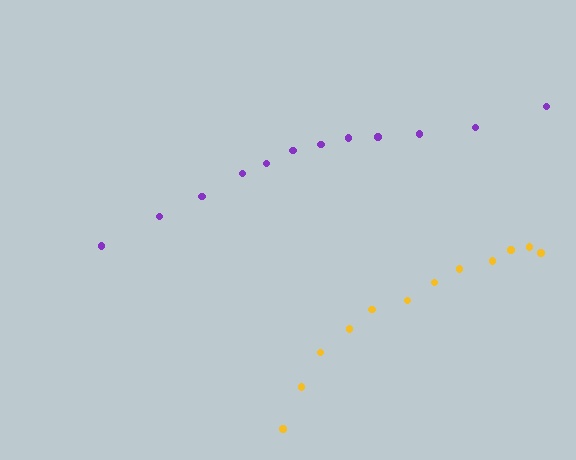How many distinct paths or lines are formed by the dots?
There are 2 distinct paths.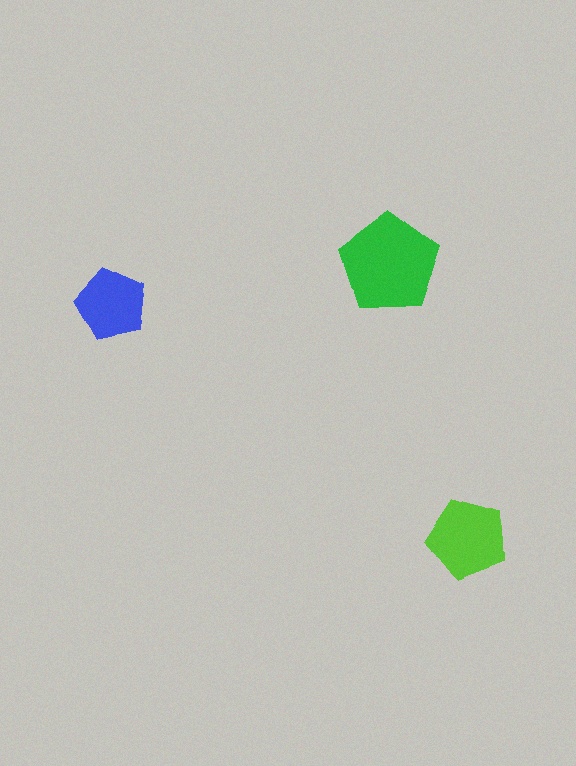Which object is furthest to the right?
The lime pentagon is rightmost.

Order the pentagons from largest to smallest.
the green one, the lime one, the blue one.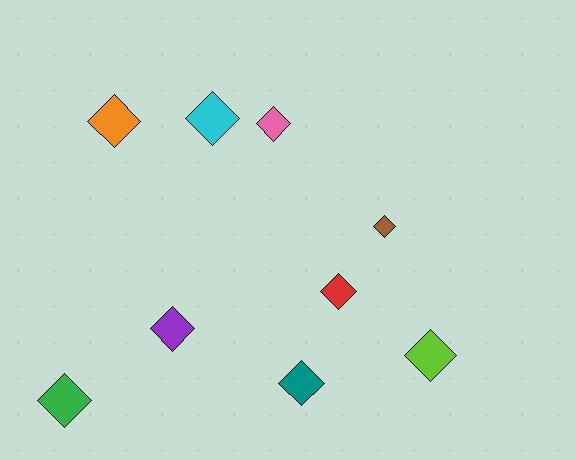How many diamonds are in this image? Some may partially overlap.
There are 9 diamonds.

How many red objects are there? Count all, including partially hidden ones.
There is 1 red object.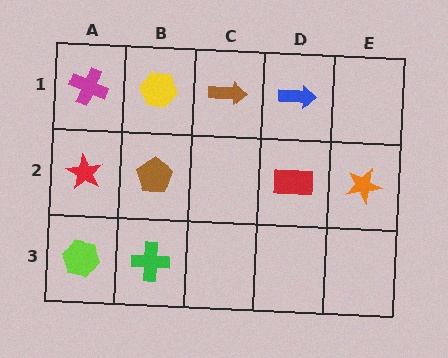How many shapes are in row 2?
4 shapes.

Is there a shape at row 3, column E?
No, that cell is empty.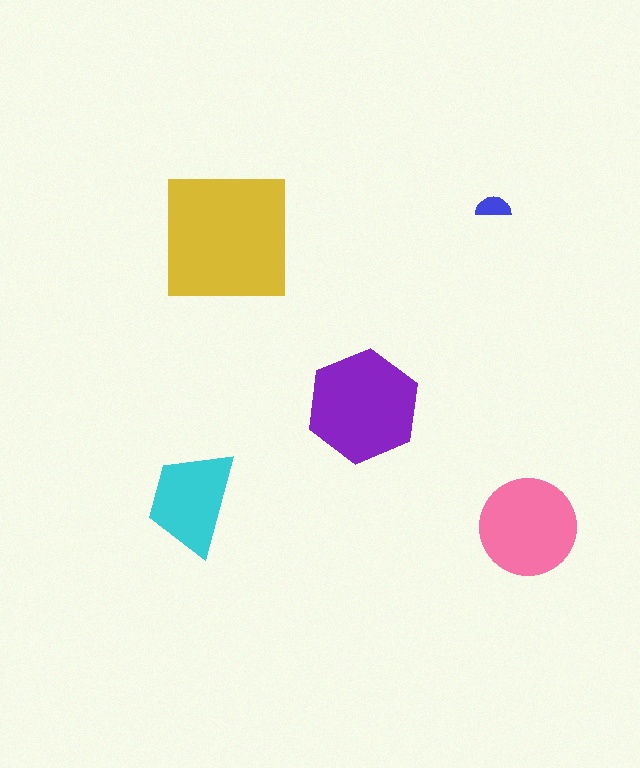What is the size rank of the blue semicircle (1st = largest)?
5th.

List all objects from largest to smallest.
The yellow square, the purple hexagon, the pink circle, the cyan trapezoid, the blue semicircle.